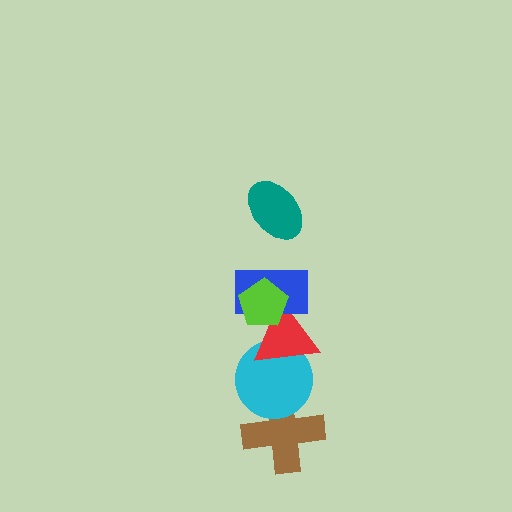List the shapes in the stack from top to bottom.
From top to bottom: the teal ellipse, the lime pentagon, the blue rectangle, the red triangle, the cyan circle, the brown cross.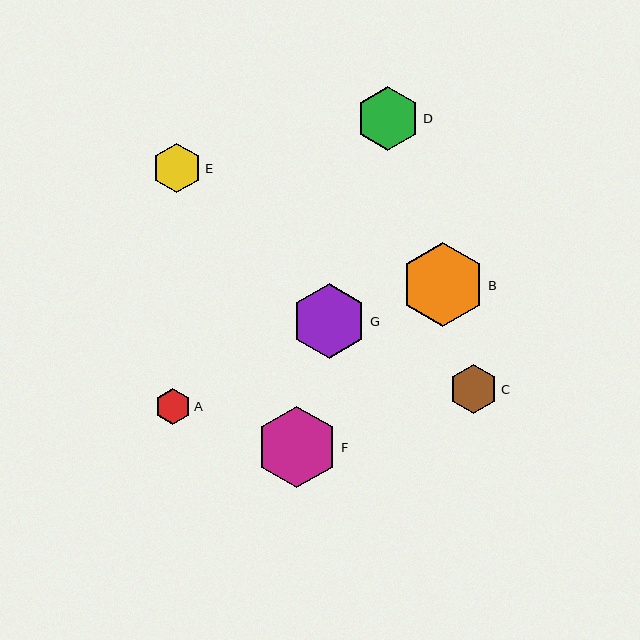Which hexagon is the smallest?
Hexagon A is the smallest with a size of approximately 36 pixels.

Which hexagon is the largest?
Hexagon B is the largest with a size of approximately 84 pixels.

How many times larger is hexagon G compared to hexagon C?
Hexagon G is approximately 1.6 times the size of hexagon C.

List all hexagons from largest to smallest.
From largest to smallest: B, F, G, D, E, C, A.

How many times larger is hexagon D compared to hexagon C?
Hexagon D is approximately 1.3 times the size of hexagon C.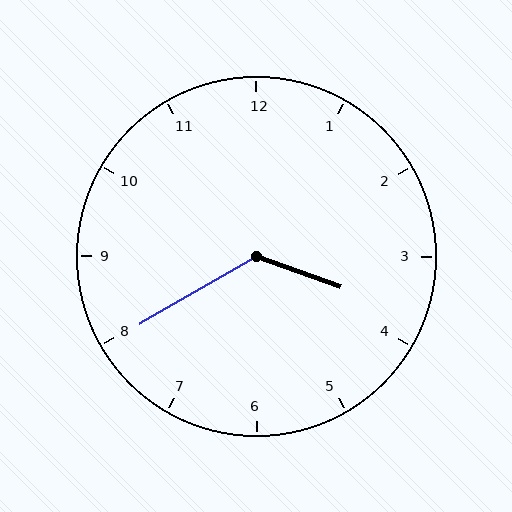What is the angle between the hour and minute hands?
Approximately 130 degrees.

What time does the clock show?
3:40.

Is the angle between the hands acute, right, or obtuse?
It is obtuse.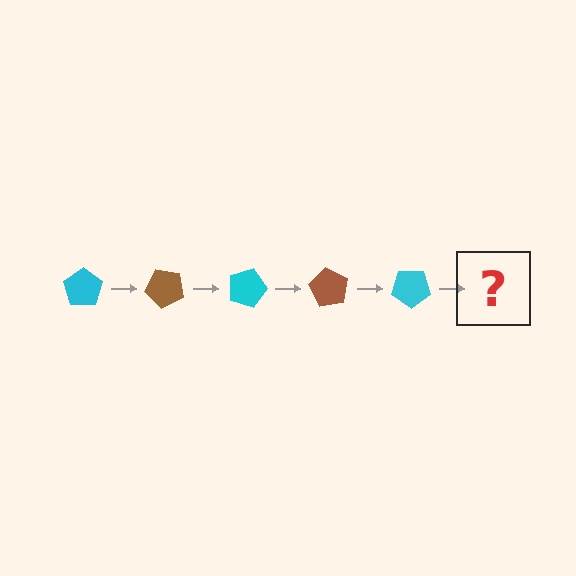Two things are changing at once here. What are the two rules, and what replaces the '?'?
The two rules are that it rotates 45 degrees each step and the color cycles through cyan and brown. The '?' should be a brown pentagon, rotated 225 degrees from the start.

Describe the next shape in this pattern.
It should be a brown pentagon, rotated 225 degrees from the start.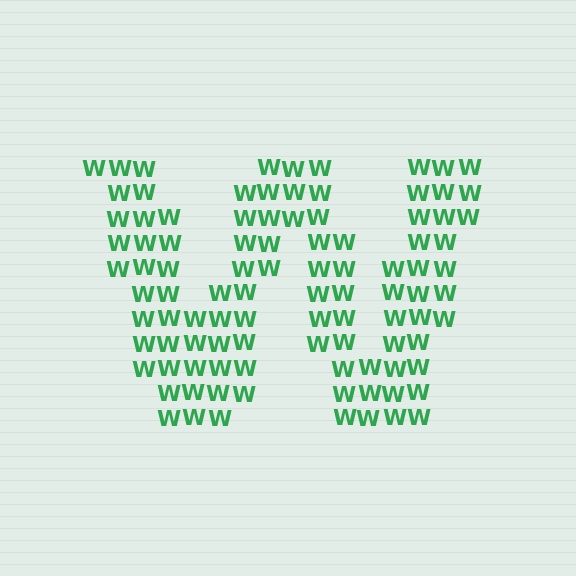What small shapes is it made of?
It is made of small letter W's.